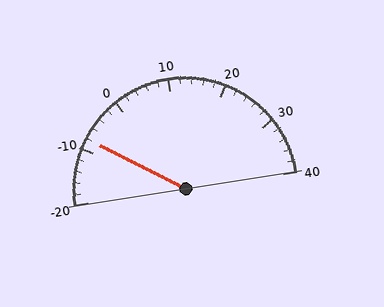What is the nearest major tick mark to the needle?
The nearest major tick mark is -10.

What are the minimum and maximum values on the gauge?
The gauge ranges from -20 to 40.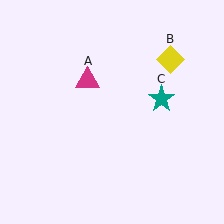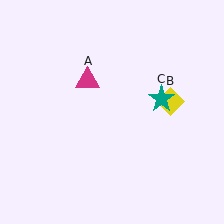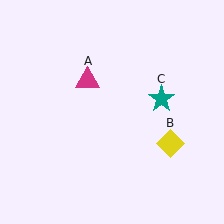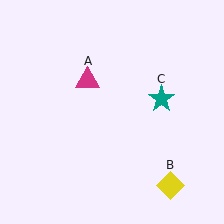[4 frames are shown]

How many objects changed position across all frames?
1 object changed position: yellow diamond (object B).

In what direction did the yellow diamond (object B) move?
The yellow diamond (object B) moved down.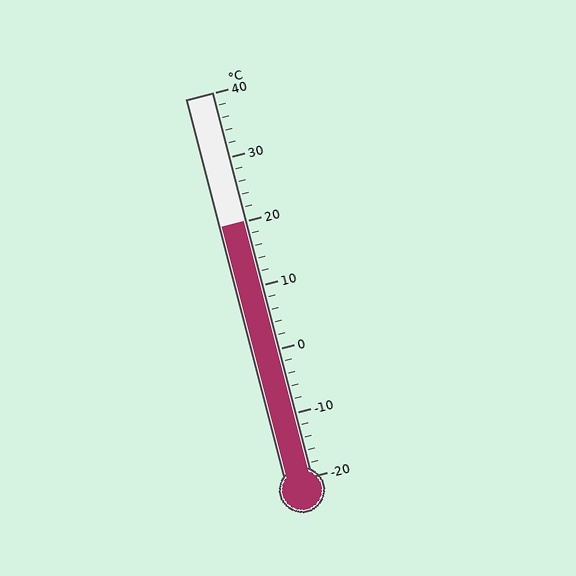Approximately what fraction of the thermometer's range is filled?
The thermometer is filled to approximately 65% of its range.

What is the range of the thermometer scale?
The thermometer scale ranges from -20°C to 40°C.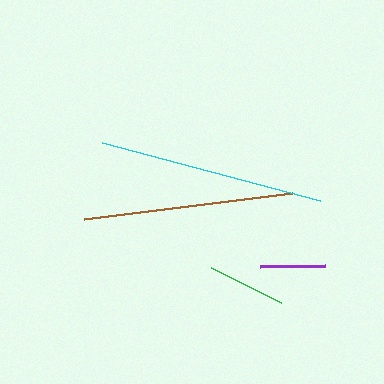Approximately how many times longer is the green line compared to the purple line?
The green line is approximately 1.2 times the length of the purple line.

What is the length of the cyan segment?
The cyan segment is approximately 225 pixels long.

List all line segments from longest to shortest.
From longest to shortest: cyan, brown, green, purple.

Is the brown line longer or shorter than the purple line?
The brown line is longer than the purple line.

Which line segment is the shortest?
The purple line is the shortest at approximately 65 pixels.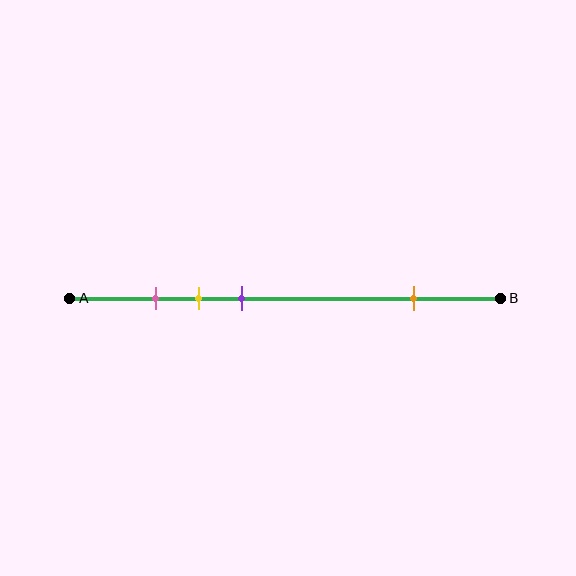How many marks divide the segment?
There are 4 marks dividing the segment.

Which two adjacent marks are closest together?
The pink and yellow marks are the closest adjacent pair.